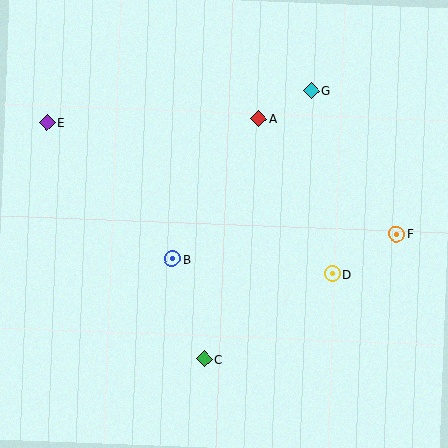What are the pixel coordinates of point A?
Point A is at (259, 119).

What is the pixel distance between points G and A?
The distance between G and A is 59 pixels.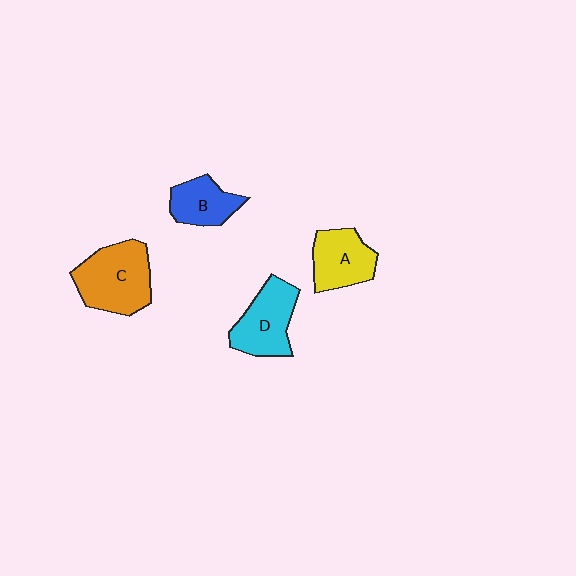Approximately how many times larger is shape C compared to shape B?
Approximately 1.7 times.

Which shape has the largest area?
Shape C (orange).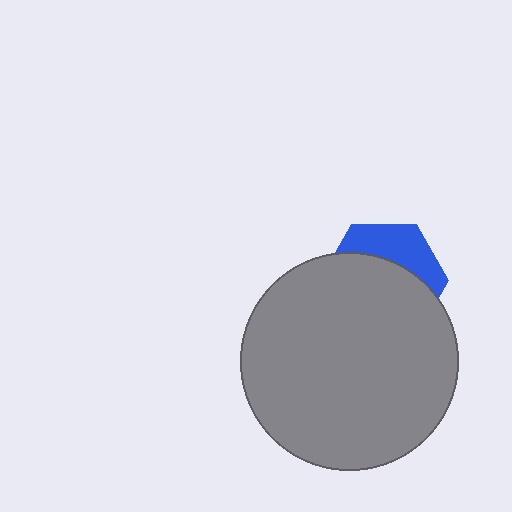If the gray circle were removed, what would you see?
You would see the complete blue hexagon.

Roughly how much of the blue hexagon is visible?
A small part of it is visible (roughly 33%).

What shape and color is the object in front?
The object in front is a gray circle.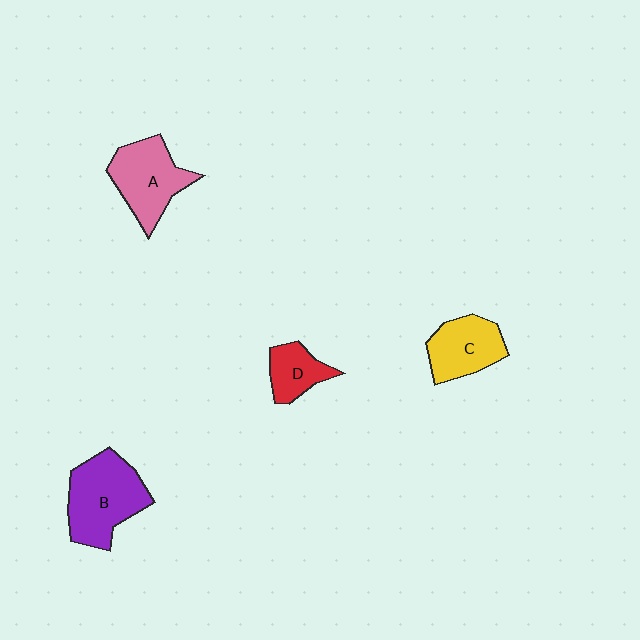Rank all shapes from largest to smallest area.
From largest to smallest: B (purple), A (pink), C (yellow), D (red).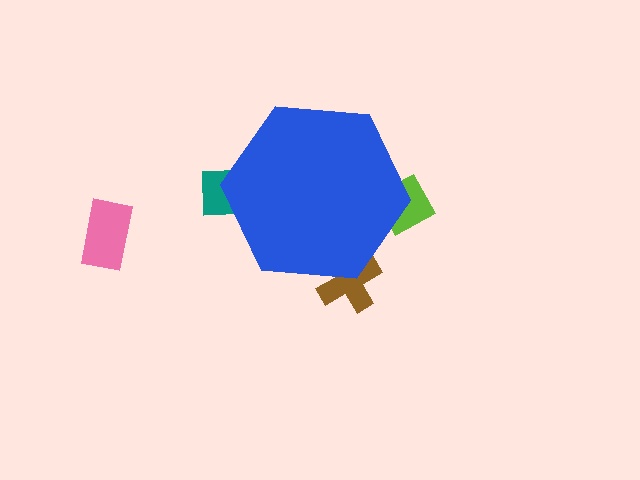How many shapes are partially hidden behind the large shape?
3 shapes are partially hidden.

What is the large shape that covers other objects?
A blue hexagon.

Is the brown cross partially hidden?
Yes, the brown cross is partially hidden behind the blue hexagon.